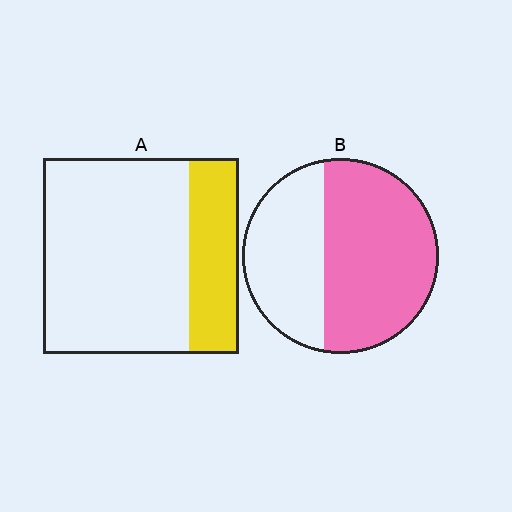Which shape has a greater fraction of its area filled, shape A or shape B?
Shape B.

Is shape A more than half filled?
No.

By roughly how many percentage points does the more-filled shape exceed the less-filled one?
By roughly 35 percentage points (B over A).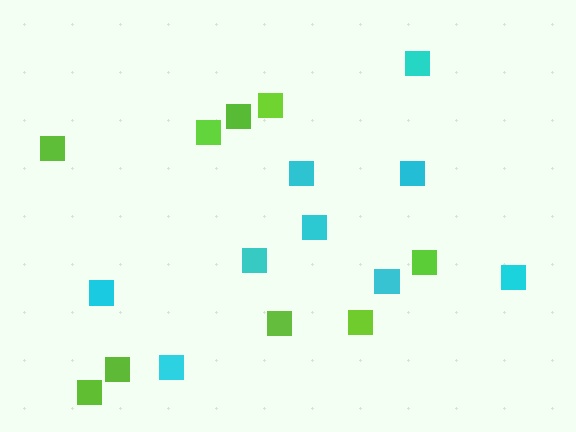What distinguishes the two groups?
There are 2 groups: one group of lime squares (9) and one group of cyan squares (9).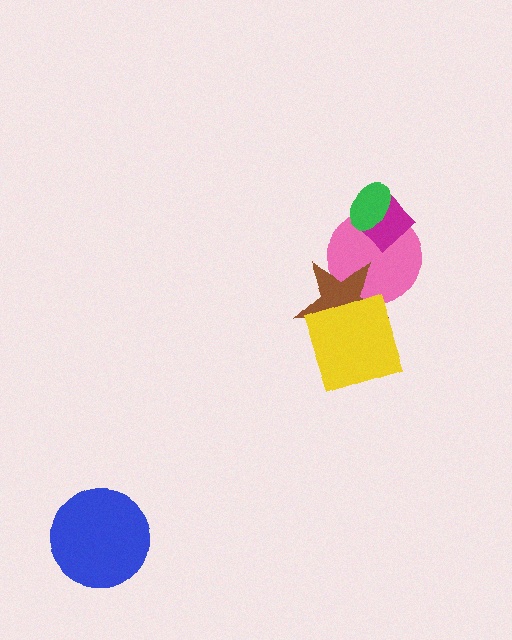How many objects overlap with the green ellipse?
2 objects overlap with the green ellipse.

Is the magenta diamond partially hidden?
Yes, it is partially covered by another shape.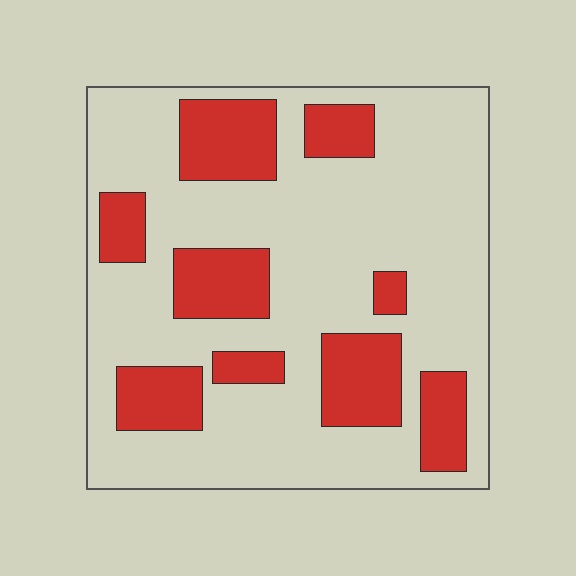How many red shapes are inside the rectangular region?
9.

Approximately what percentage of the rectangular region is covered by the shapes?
Approximately 25%.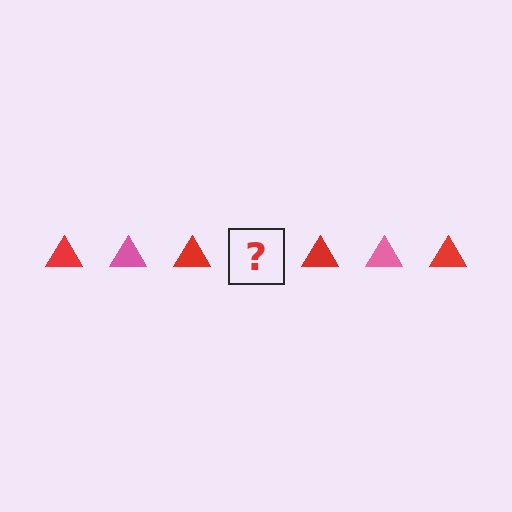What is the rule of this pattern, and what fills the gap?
The rule is that the pattern cycles through red, pink triangles. The gap should be filled with a pink triangle.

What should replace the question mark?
The question mark should be replaced with a pink triangle.